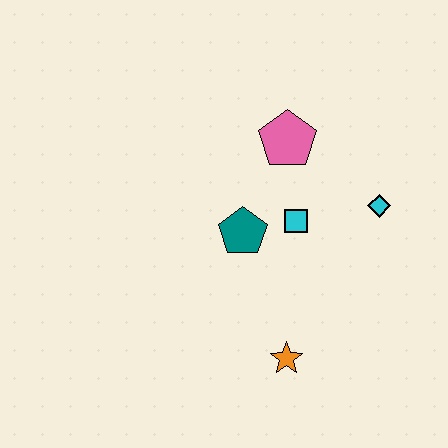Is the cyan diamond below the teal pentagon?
No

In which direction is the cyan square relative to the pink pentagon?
The cyan square is below the pink pentagon.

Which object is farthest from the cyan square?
The orange star is farthest from the cyan square.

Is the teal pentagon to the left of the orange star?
Yes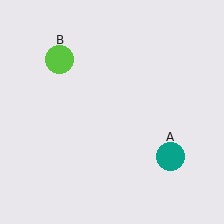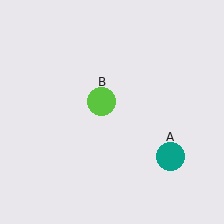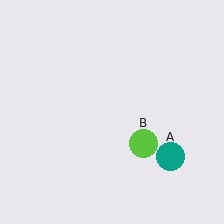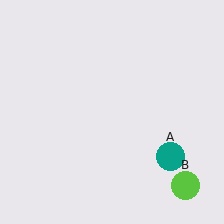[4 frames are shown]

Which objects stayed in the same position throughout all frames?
Teal circle (object A) remained stationary.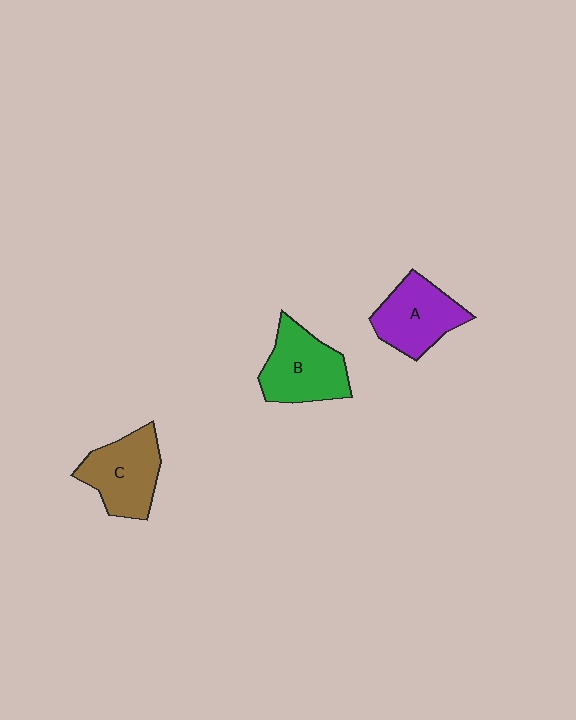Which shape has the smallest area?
Shape A (purple).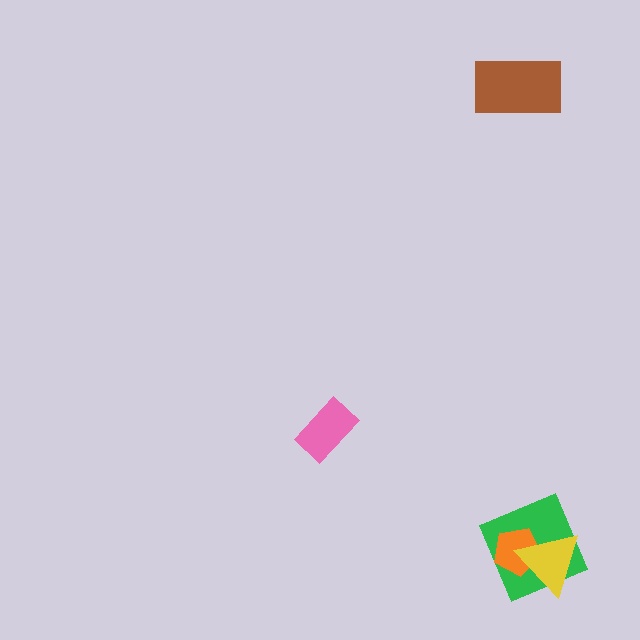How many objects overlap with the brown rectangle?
0 objects overlap with the brown rectangle.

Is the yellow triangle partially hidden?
No, no other shape covers it.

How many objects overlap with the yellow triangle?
2 objects overlap with the yellow triangle.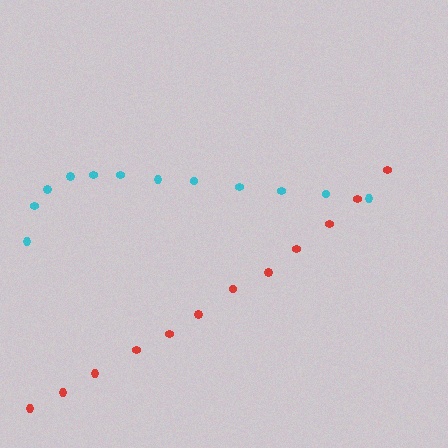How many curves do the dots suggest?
There are 2 distinct paths.